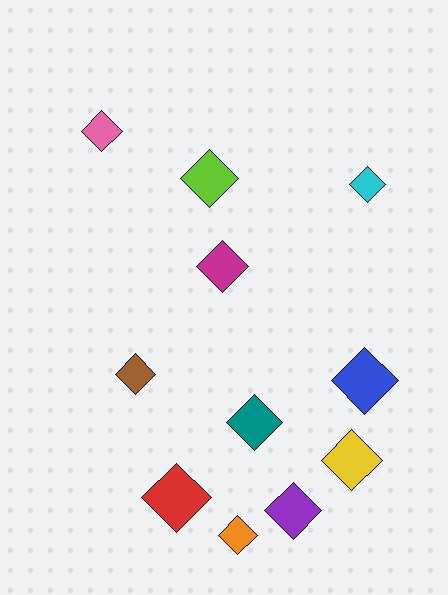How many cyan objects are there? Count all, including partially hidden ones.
There is 1 cyan object.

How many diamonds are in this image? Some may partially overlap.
There are 11 diamonds.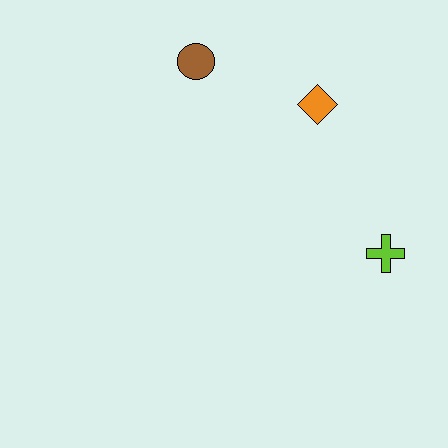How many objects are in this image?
There are 3 objects.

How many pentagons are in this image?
There are no pentagons.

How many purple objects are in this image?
There are no purple objects.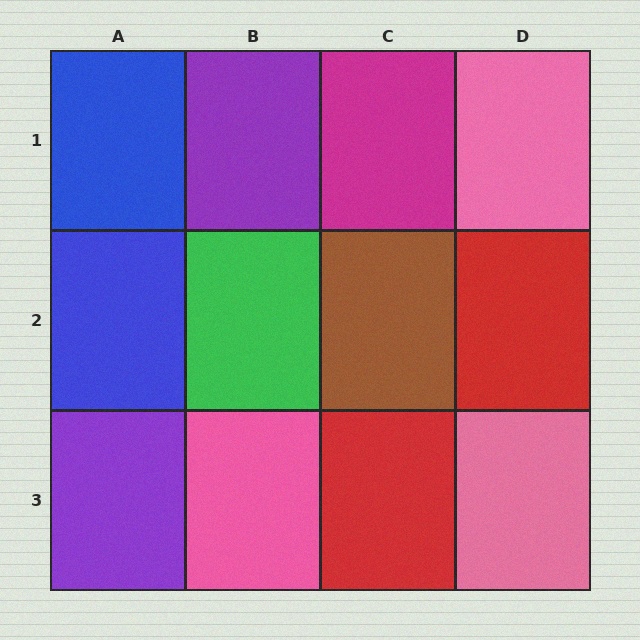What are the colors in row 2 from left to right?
Blue, green, brown, red.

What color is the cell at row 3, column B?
Pink.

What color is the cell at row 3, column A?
Purple.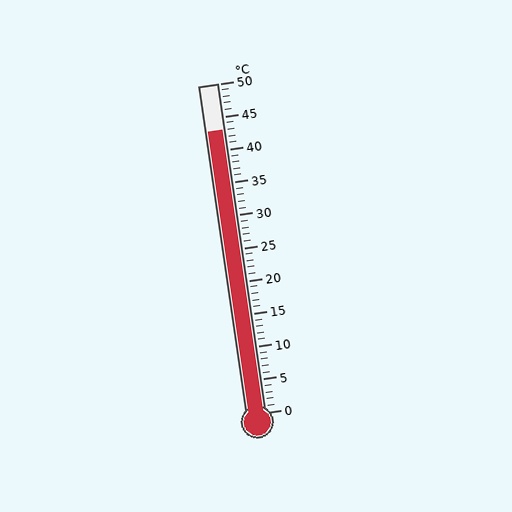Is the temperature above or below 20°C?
The temperature is above 20°C.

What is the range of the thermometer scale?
The thermometer scale ranges from 0°C to 50°C.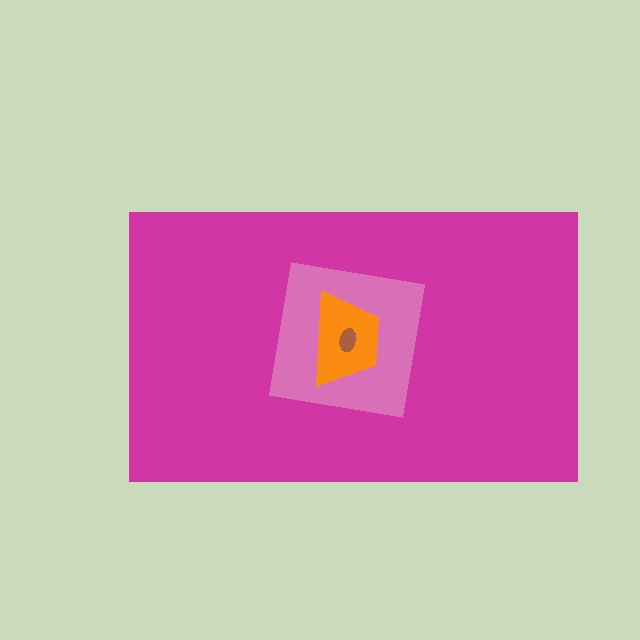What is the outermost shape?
The magenta rectangle.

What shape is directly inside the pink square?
The orange trapezoid.